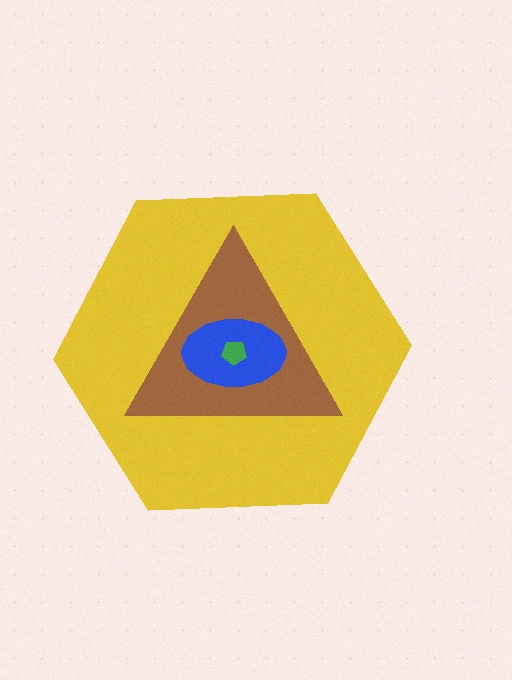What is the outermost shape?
The yellow hexagon.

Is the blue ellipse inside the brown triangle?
Yes.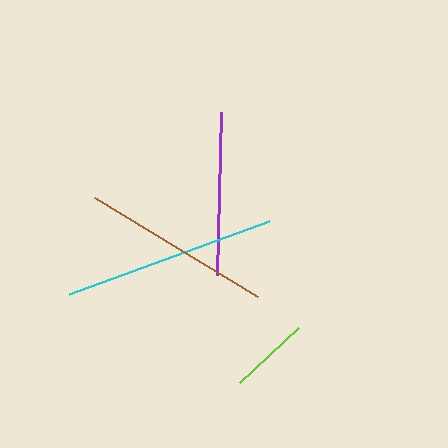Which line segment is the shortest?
The lime line is the shortest at approximately 81 pixels.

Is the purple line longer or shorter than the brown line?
The brown line is longer than the purple line.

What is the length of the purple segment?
The purple segment is approximately 163 pixels long.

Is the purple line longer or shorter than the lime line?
The purple line is longer than the lime line.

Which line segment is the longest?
The cyan line is the longest at approximately 213 pixels.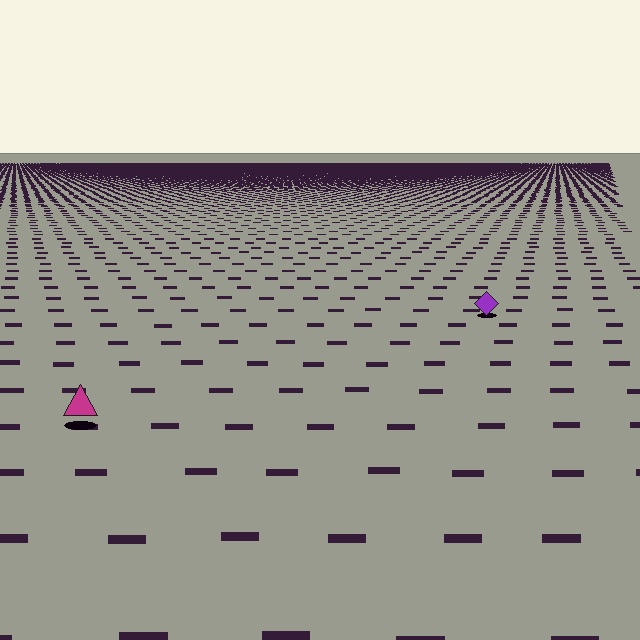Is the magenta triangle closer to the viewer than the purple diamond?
Yes. The magenta triangle is closer — you can tell from the texture gradient: the ground texture is coarser near it.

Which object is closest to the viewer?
The magenta triangle is closest. The texture marks near it are larger and more spread out.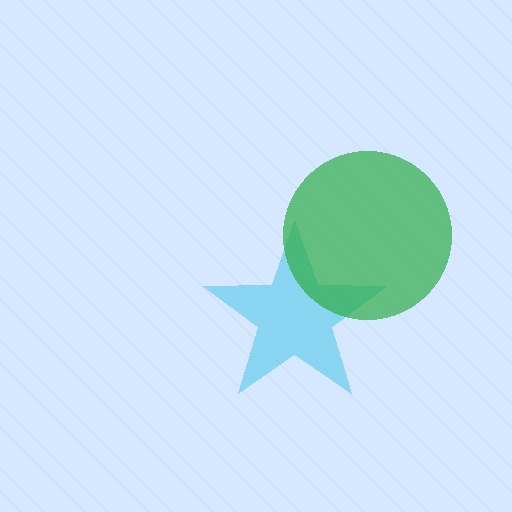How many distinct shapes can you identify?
There are 2 distinct shapes: a cyan star, a green circle.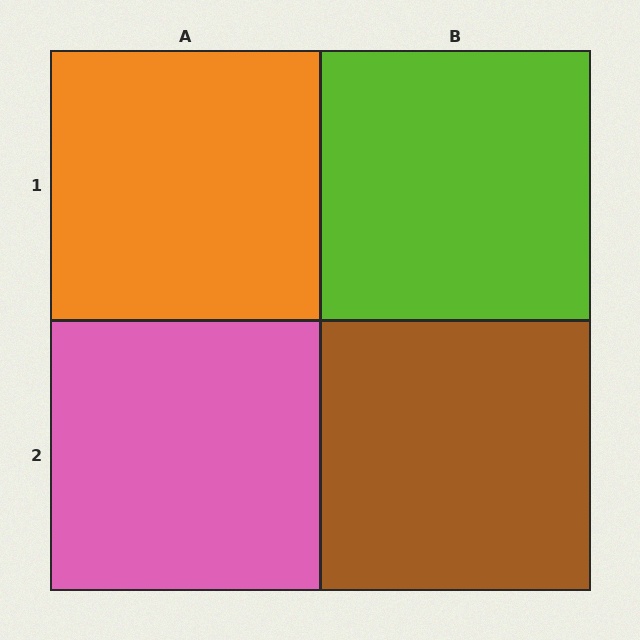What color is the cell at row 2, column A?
Pink.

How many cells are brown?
1 cell is brown.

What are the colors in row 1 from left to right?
Orange, lime.